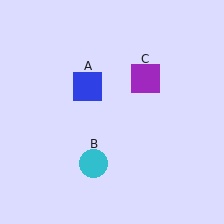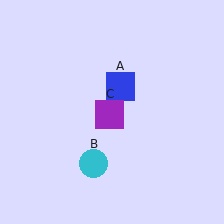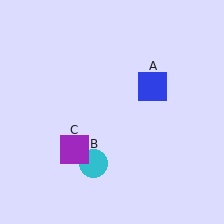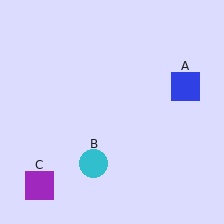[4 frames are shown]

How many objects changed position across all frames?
2 objects changed position: blue square (object A), purple square (object C).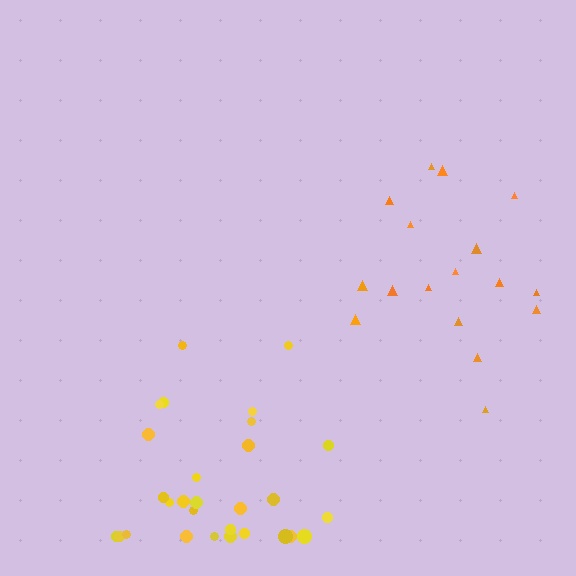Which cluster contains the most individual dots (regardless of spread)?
Yellow (29).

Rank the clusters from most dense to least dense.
yellow, orange.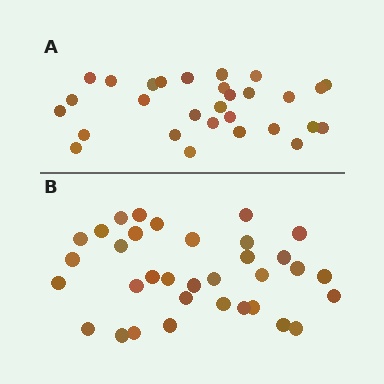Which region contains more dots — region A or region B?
Region B (the bottom region) has more dots.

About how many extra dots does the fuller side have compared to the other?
Region B has about 5 more dots than region A.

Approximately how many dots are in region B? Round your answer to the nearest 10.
About 30 dots. (The exact count is 34, which rounds to 30.)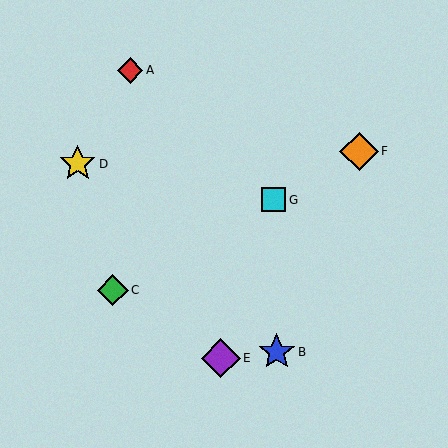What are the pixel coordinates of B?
Object B is at (277, 352).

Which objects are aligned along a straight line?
Objects C, F, G are aligned along a straight line.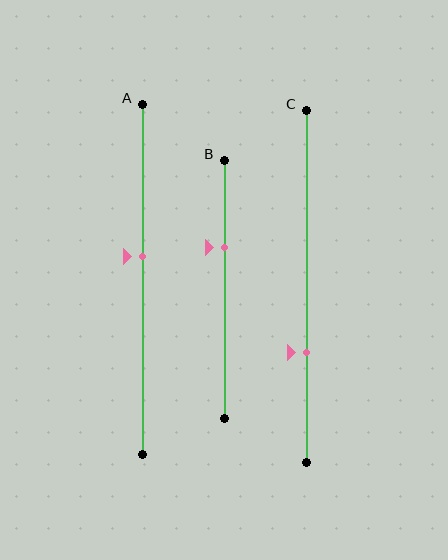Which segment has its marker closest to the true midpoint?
Segment A has its marker closest to the true midpoint.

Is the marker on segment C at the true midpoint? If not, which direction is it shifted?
No, the marker on segment C is shifted downward by about 19% of the segment length.